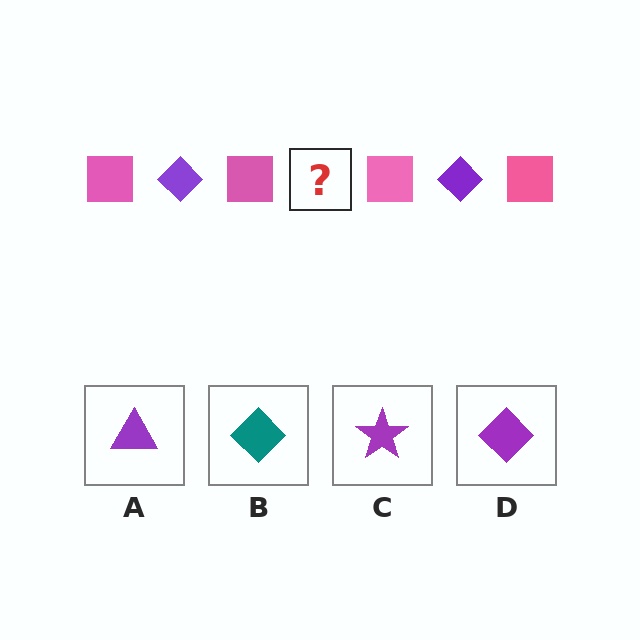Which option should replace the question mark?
Option D.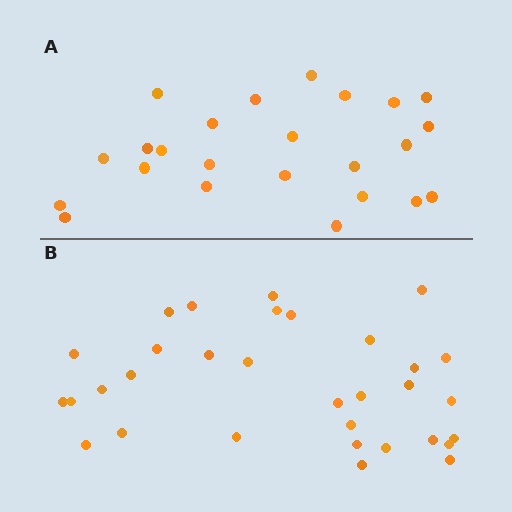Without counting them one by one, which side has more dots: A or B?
Region B (the bottom region) has more dots.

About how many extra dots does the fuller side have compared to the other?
Region B has roughly 8 or so more dots than region A.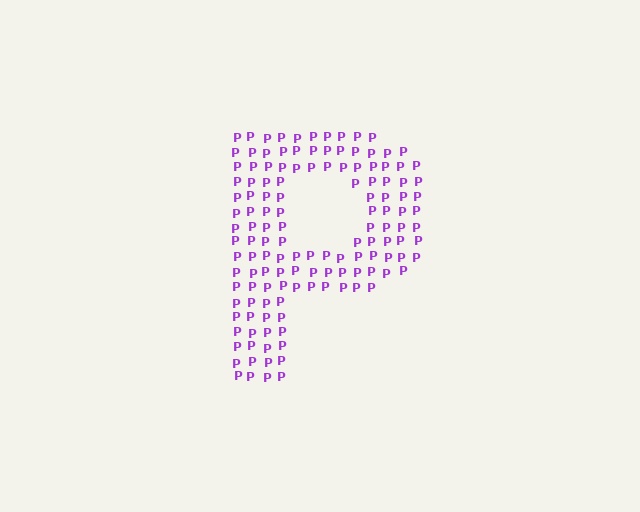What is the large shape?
The large shape is the letter P.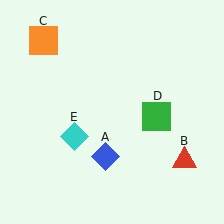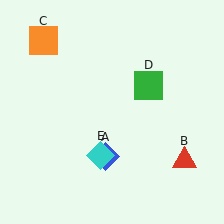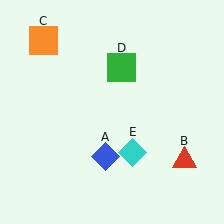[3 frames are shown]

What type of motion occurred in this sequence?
The green square (object D), cyan diamond (object E) rotated counterclockwise around the center of the scene.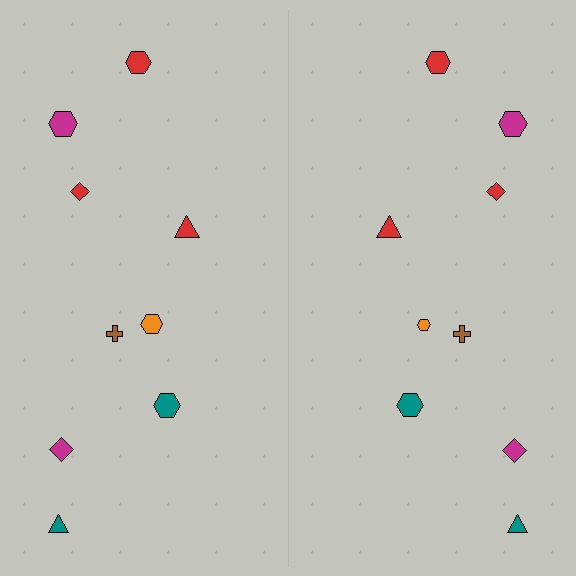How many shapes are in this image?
There are 18 shapes in this image.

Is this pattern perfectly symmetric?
No, the pattern is not perfectly symmetric. The orange hexagon on the right side has a different size than its mirror counterpart.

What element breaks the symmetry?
The orange hexagon on the right side has a different size than its mirror counterpart.